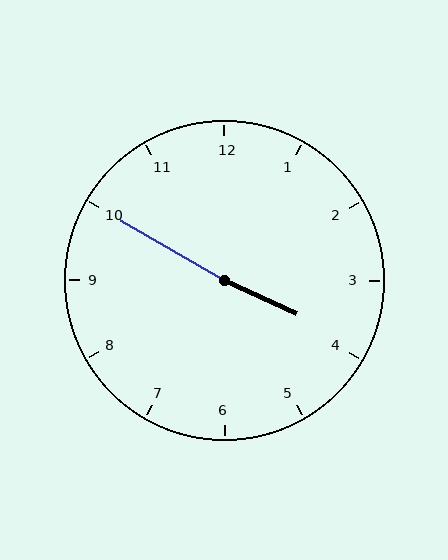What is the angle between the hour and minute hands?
Approximately 175 degrees.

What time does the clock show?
3:50.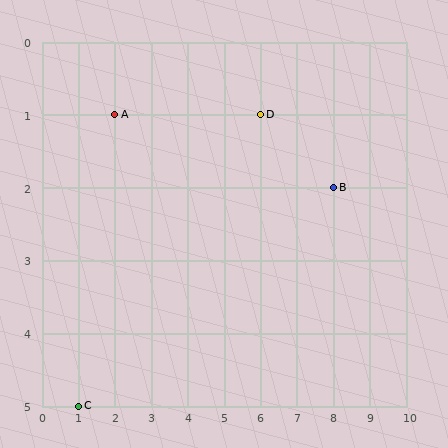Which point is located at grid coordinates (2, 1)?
Point A is at (2, 1).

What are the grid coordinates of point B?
Point B is at grid coordinates (8, 2).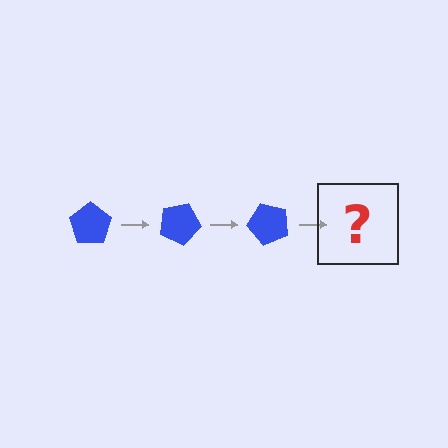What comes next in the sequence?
The next element should be a blue pentagon rotated 75 degrees.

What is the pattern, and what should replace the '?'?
The pattern is that the pentagon rotates 25 degrees each step. The '?' should be a blue pentagon rotated 75 degrees.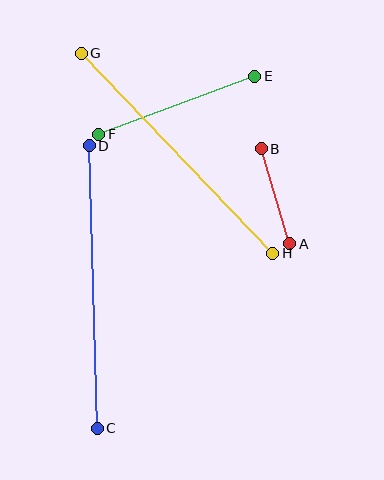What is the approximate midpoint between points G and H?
The midpoint is at approximately (177, 153) pixels.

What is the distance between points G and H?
The distance is approximately 277 pixels.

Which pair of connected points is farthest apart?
Points C and D are farthest apart.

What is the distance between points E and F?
The distance is approximately 166 pixels.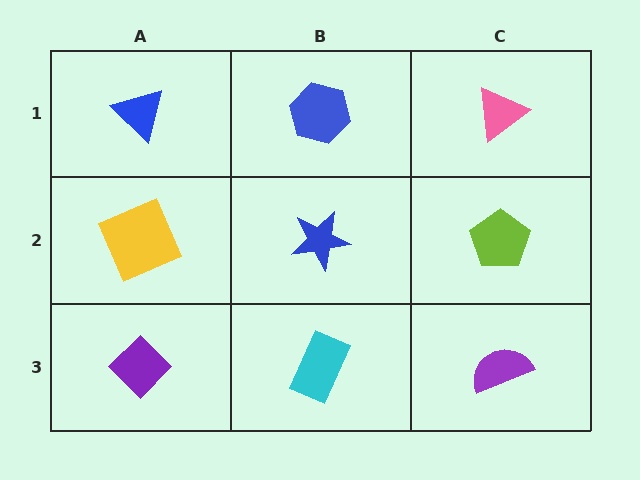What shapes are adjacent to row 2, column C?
A pink triangle (row 1, column C), a purple semicircle (row 3, column C), a blue star (row 2, column B).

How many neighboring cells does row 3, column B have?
3.